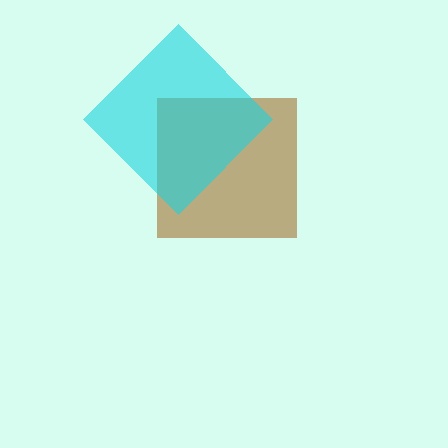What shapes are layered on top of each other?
The layered shapes are: a brown square, a cyan diamond.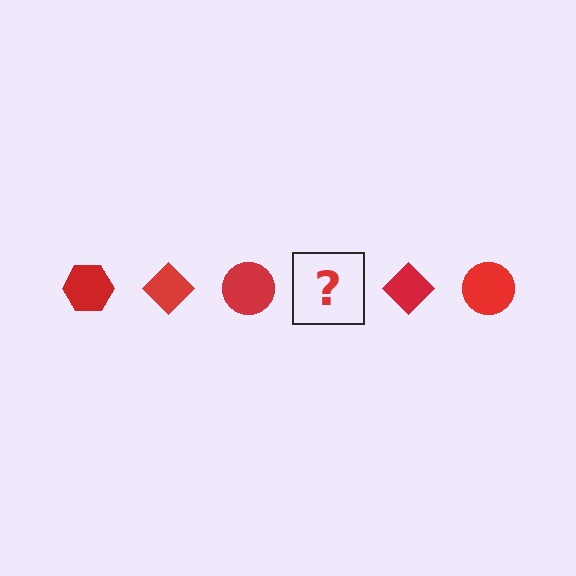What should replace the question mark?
The question mark should be replaced with a red hexagon.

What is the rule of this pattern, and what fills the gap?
The rule is that the pattern cycles through hexagon, diamond, circle shapes in red. The gap should be filled with a red hexagon.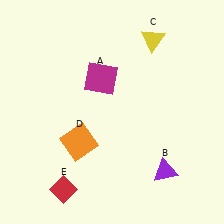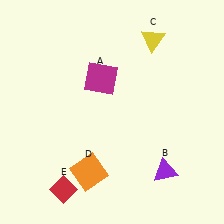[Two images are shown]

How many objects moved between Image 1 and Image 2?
1 object moved between the two images.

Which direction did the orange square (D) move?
The orange square (D) moved down.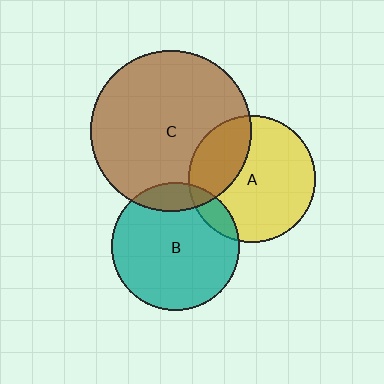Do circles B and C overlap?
Yes.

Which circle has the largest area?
Circle C (brown).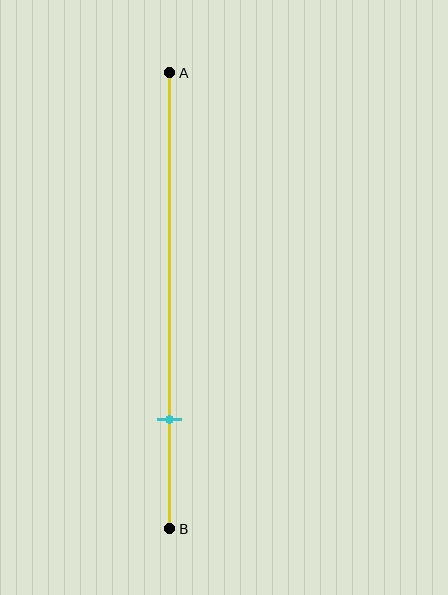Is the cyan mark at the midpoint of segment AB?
No, the mark is at about 75% from A, not at the 50% midpoint.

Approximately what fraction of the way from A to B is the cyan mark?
The cyan mark is approximately 75% of the way from A to B.